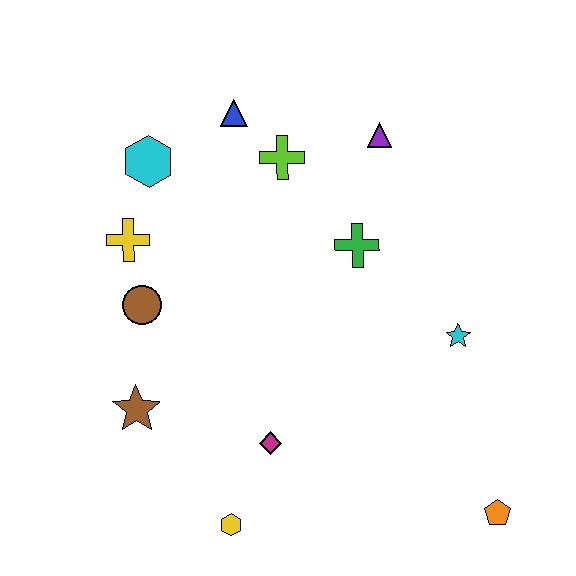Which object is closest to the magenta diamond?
The yellow hexagon is closest to the magenta diamond.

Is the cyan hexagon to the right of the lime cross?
No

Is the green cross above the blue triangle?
No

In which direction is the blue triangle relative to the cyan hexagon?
The blue triangle is to the right of the cyan hexagon.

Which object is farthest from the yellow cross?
The orange pentagon is farthest from the yellow cross.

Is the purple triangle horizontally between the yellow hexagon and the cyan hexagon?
No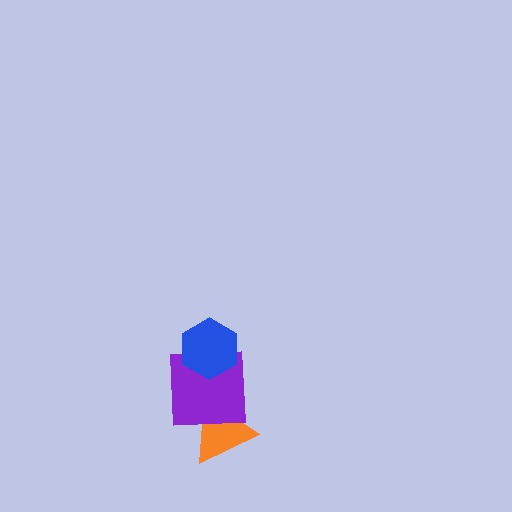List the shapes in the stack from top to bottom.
From top to bottom: the blue hexagon, the purple square, the orange triangle.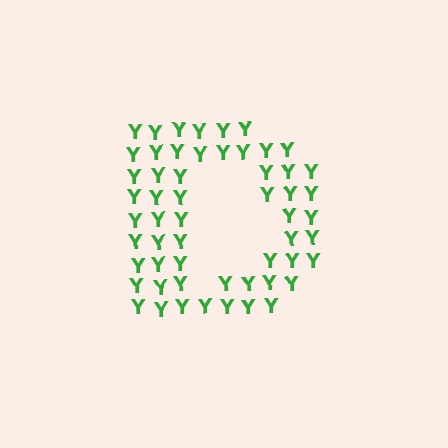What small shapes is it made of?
It is made of small letter Y's.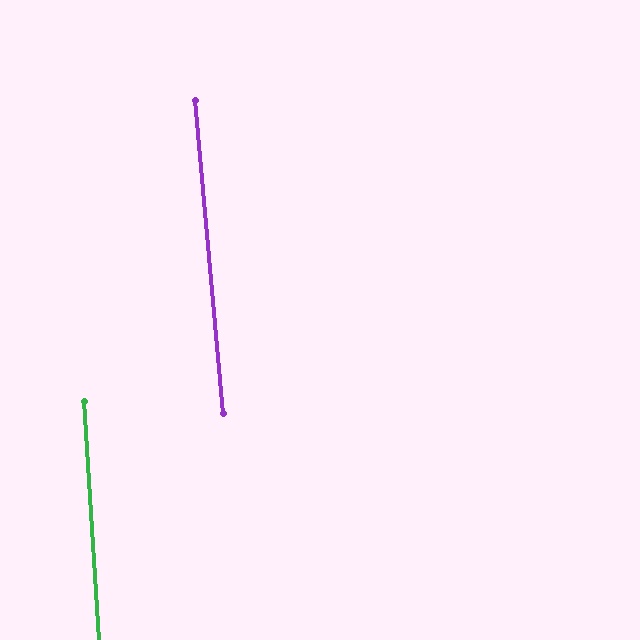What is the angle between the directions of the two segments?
Approximately 1 degree.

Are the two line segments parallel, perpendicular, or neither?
Parallel — their directions differ by only 1.4°.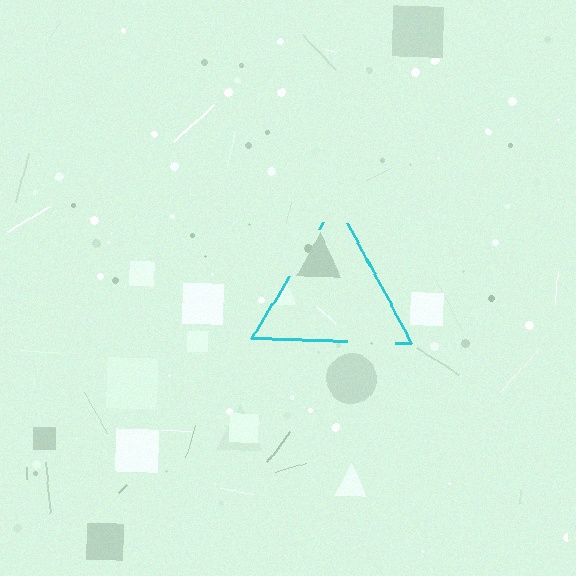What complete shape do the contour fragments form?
The contour fragments form a triangle.